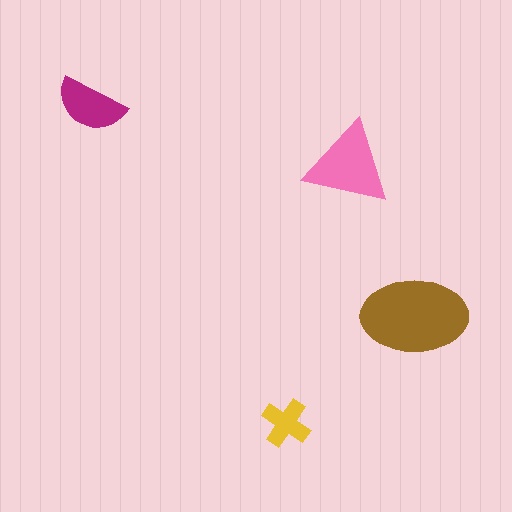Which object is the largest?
The brown ellipse.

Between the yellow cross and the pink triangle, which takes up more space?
The pink triangle.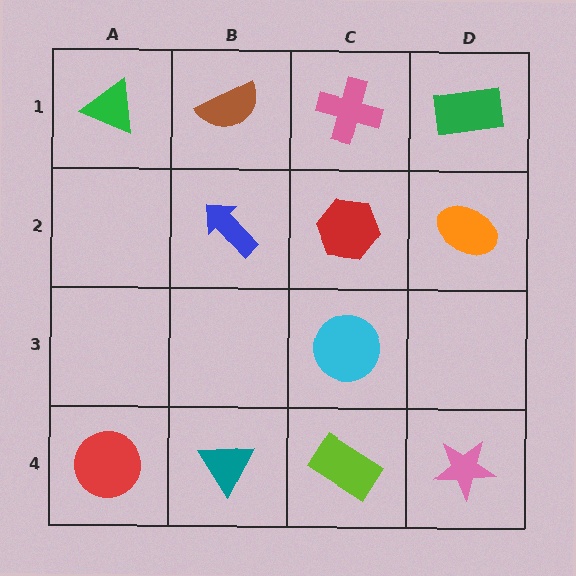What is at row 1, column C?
A pink cross.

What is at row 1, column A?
A green triangle.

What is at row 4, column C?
A lime rectangle.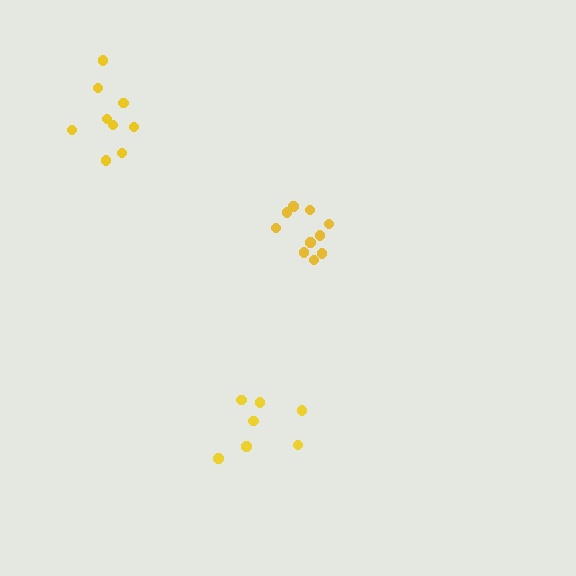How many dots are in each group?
Group 1: 10 dots, Group 2: 7 dots, Group 3: 9 dots (26 total).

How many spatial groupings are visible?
There are 3 spatial groupings.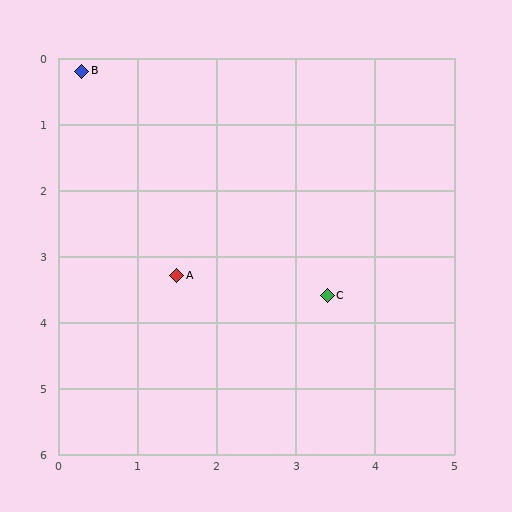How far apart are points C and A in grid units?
Points C and A are about 1.9 grid units apart.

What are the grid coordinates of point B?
Point B is at approximately (0.3, 0.2).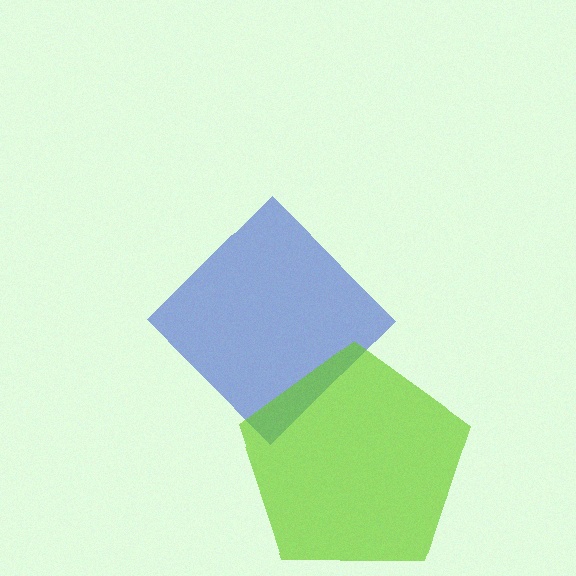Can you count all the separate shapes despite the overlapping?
Yes, there are 2 separate shapes.